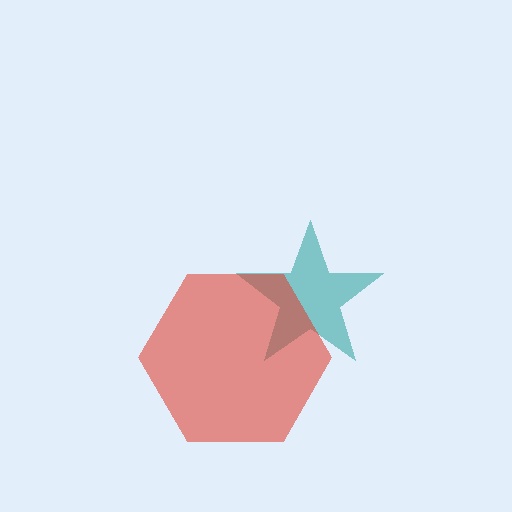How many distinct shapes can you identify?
There are 2 distinct shapes: a teal star, a red hexagon.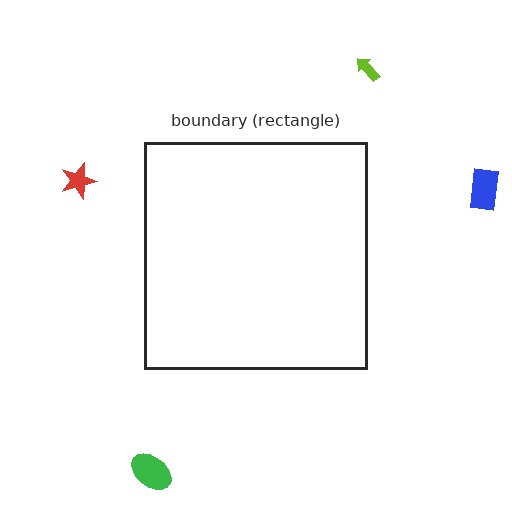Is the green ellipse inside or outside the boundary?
Outside.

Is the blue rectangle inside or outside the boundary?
Outside.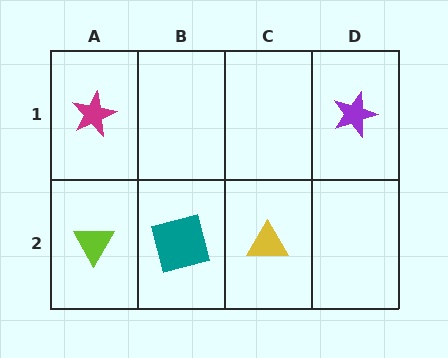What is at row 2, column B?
A teal square.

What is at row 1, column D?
A purple star.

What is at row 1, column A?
A magenta star.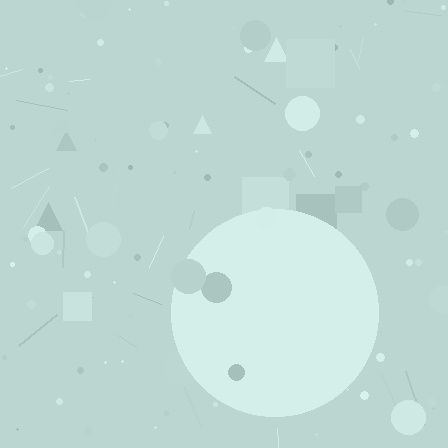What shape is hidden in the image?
A circle is hidden in the image.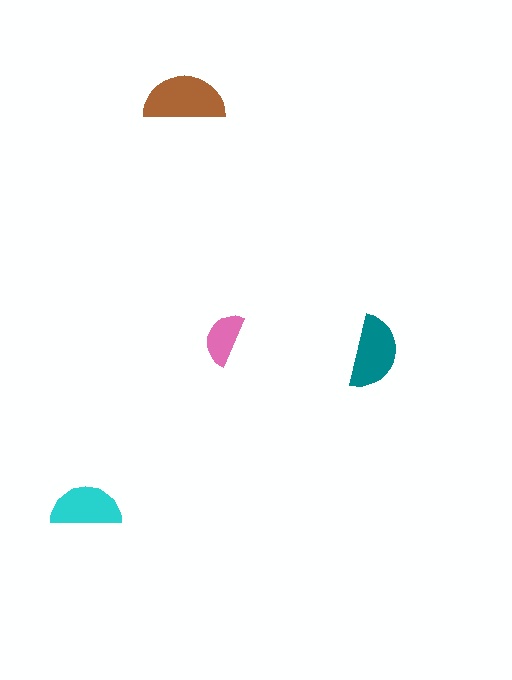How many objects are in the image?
There are 4 objects in the image.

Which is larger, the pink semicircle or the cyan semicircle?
The cyan one.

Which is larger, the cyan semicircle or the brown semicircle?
The brown one.